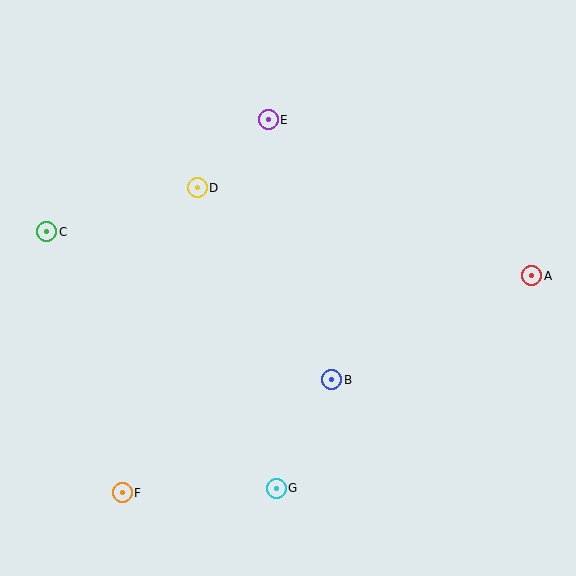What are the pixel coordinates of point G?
Point G is at (276, 488).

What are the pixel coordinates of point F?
Point F is at (122, 493).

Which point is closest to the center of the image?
Point B at (332, 380) is closest to the center.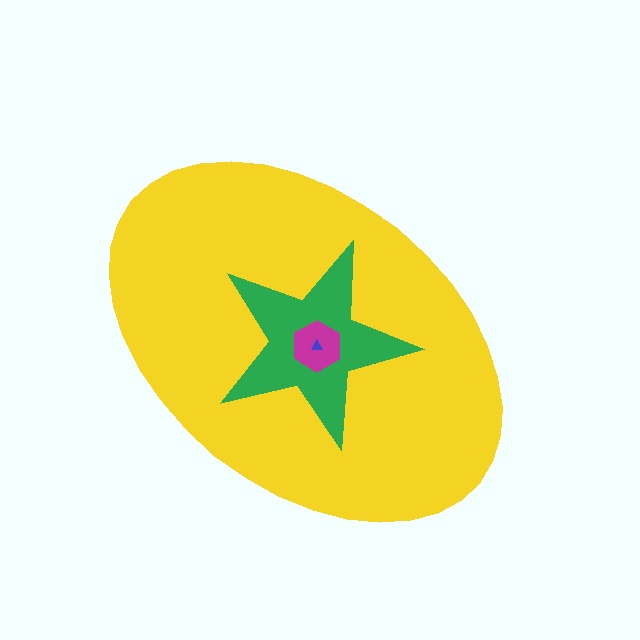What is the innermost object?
The blue triangle.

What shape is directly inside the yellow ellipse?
The green star.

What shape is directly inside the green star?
The magenta hexagon.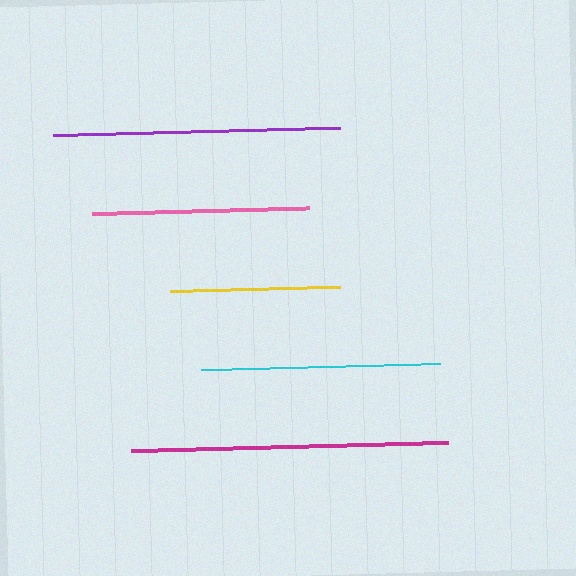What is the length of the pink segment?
The pink segment is approximately 218 pixels long.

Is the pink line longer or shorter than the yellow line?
The pink line is longer than the yellow line.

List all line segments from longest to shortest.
From longest to shortest: magenta, purple, cyan, pink, yellow.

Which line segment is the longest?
The magenta line is the longest at approximately 317 pixels.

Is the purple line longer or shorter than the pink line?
The purple line is longer than the pink line.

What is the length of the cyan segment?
The cyan segment is approximately 239 pixels long.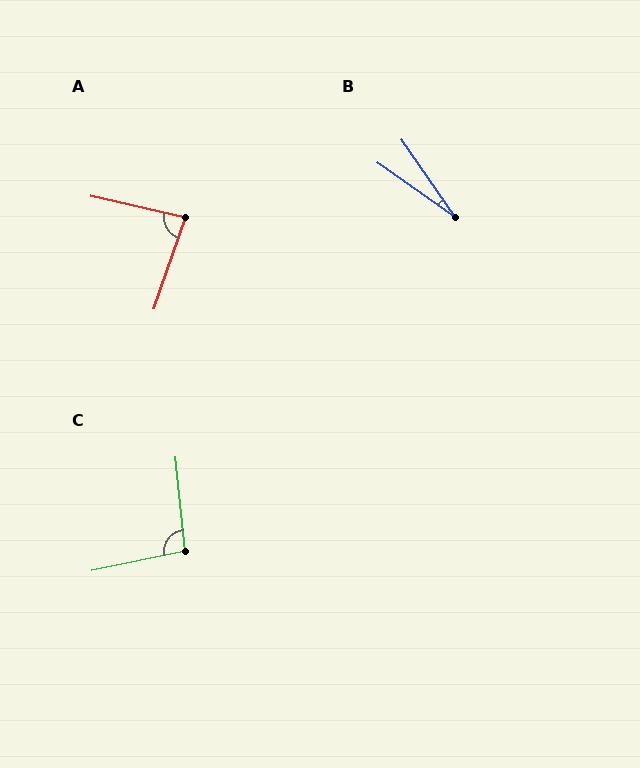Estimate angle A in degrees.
Approximately 84 degrees.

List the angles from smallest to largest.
B (20°), A (84°), C (96°).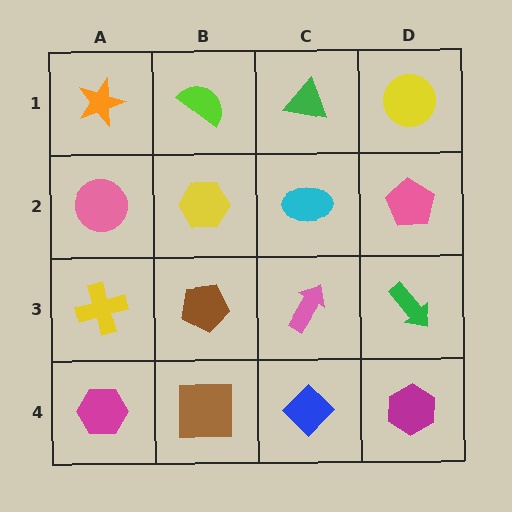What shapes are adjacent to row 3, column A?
A pink circle (row 2, column A), a magenta hexagon (row 4, column A), a brown pentagon (row 3, column B).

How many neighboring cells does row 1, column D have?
2.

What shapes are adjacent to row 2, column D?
A yellow circle (row 1, column D), a green arrow (row 3, column D), a cyan ellipse (row 2, column C).